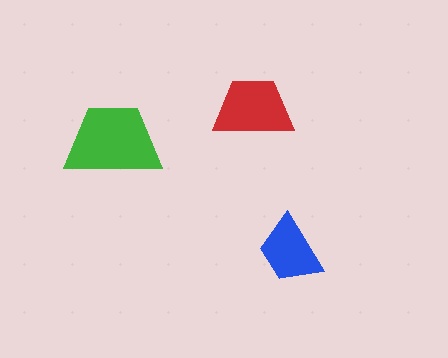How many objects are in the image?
There are 3 objects in the image.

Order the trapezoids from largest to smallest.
the green one, the red one, the blue one.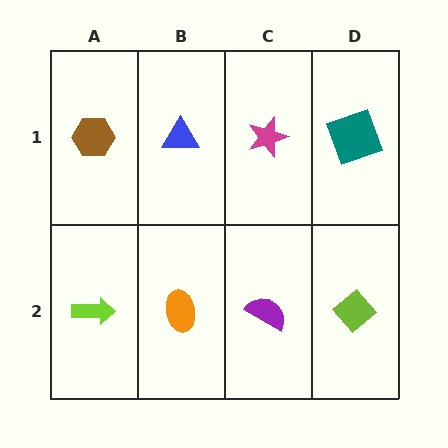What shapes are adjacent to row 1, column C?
A purple semicircle (row 2, column C), a blue triangle (row 1, column B), a teal square (row 1, column D).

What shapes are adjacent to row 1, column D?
A lime diamond (row 2, column D), a magenta star (row 1, column C).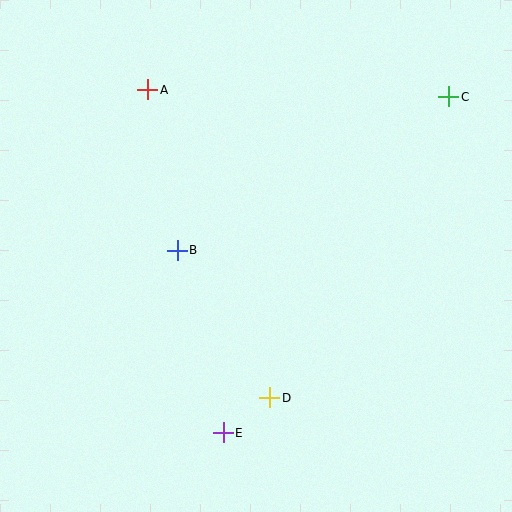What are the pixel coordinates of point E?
Point E is at (223, 433).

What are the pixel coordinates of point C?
Point C is at (449, 97).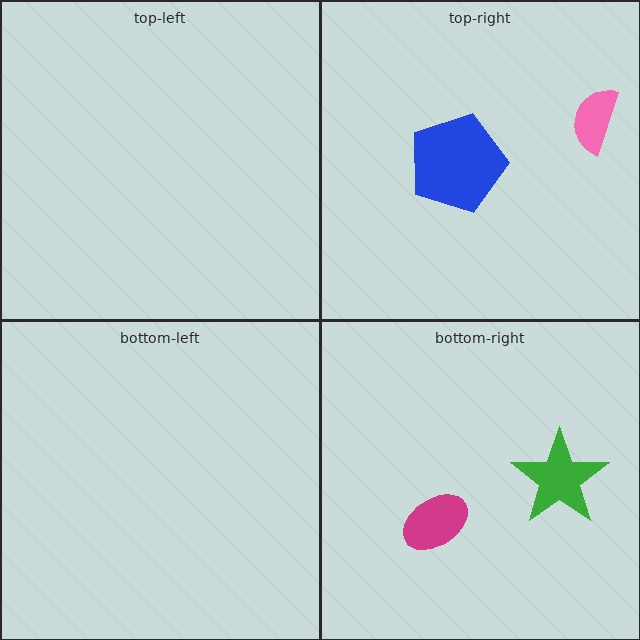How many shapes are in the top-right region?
2.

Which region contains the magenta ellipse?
The bottom-right region.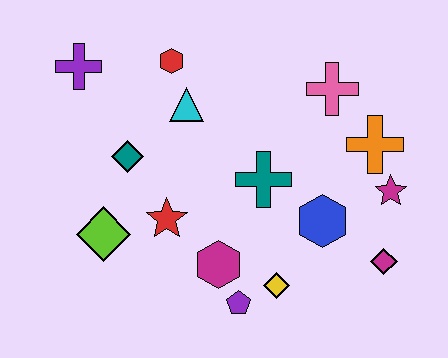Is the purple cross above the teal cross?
Yes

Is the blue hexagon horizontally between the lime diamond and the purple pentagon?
No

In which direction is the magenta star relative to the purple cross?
The magenta star is to the right of the purple cross.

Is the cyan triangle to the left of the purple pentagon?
Yes